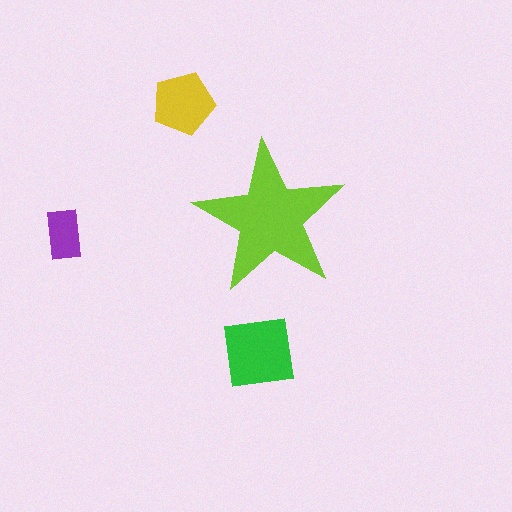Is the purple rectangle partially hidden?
No, the purple rectangle is fully visible.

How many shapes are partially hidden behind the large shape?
0 shapes are partially hidden.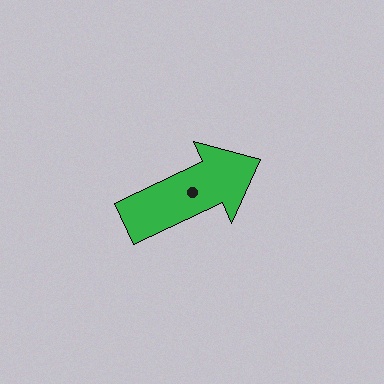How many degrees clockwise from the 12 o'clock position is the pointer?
Approximately 65 degrees.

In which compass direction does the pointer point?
Northeast.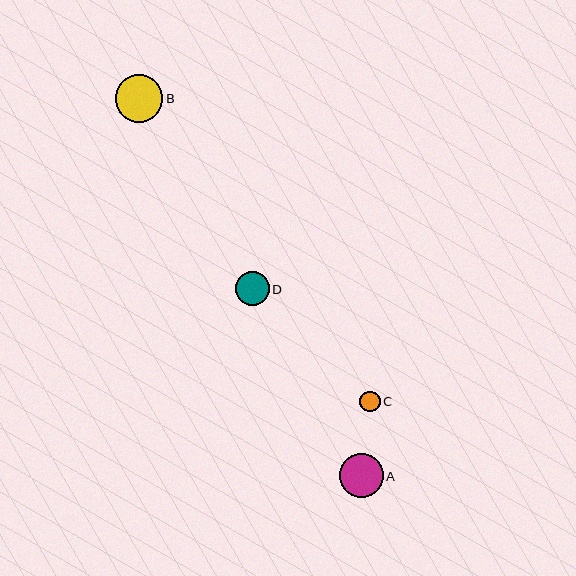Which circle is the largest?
Circle B is the largest with a size of approximately 47 pixels.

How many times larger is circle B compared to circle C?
Circle B is approximately 2.3 times the size of circle C.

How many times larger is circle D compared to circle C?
Circle D is approximately 1.6 times the size of circle C.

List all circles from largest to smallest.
From largest to smallest: B, A, D, C.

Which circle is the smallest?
Circle C is the smallest with a size of approximately 21 pixels.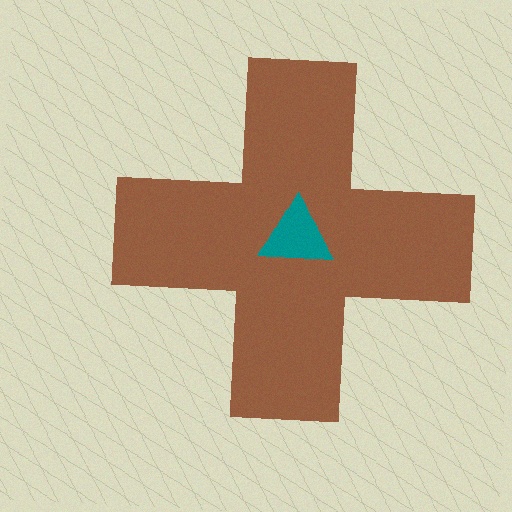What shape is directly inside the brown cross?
The teal triangle.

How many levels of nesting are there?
2.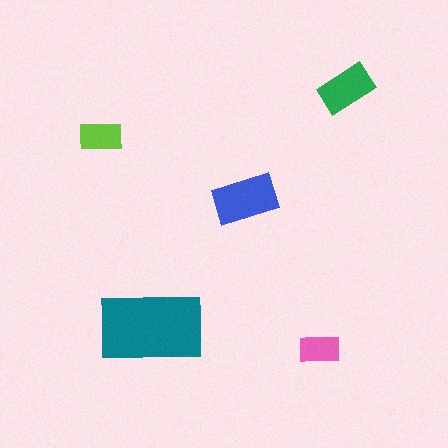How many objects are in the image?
There are 5 objects in the image.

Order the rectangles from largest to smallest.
the teal one, the blue one, the green one, the lime one, the pink one.